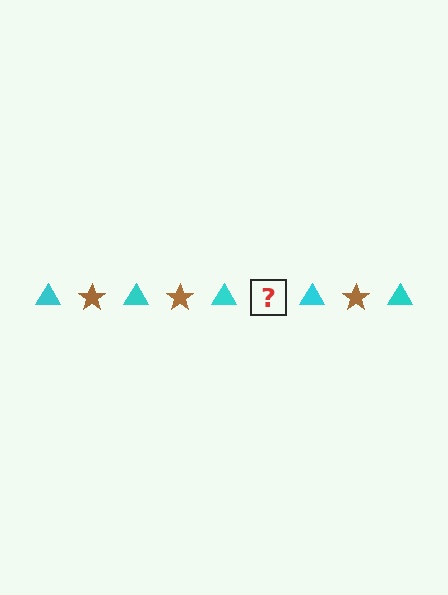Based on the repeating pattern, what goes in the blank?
The blank should be a brown star.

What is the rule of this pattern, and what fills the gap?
The rule is that the pattern alternates between cyan triangle and brown star. The gap should be filled with a brown star.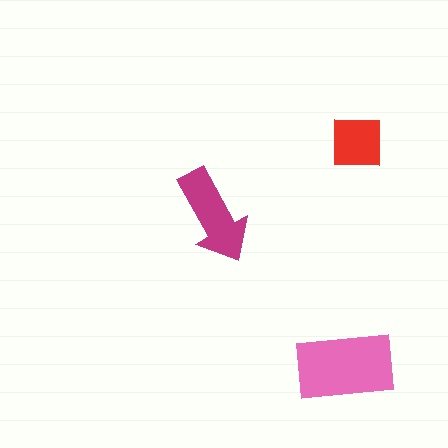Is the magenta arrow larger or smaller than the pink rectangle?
Smaller.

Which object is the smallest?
The red square.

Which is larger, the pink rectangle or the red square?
The pink rectangle.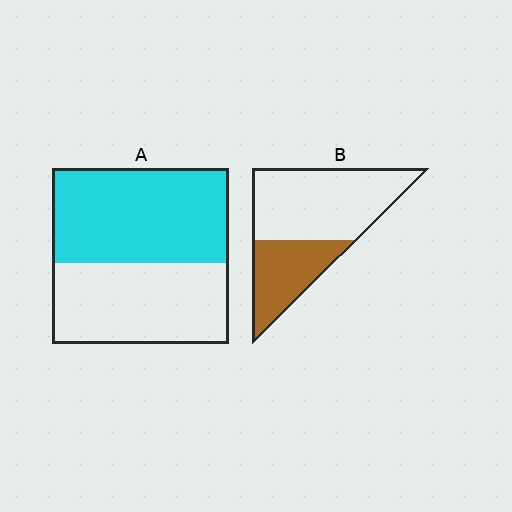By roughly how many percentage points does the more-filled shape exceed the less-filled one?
By roughly 20 percentage points (A over B).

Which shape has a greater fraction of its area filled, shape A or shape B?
Shape A.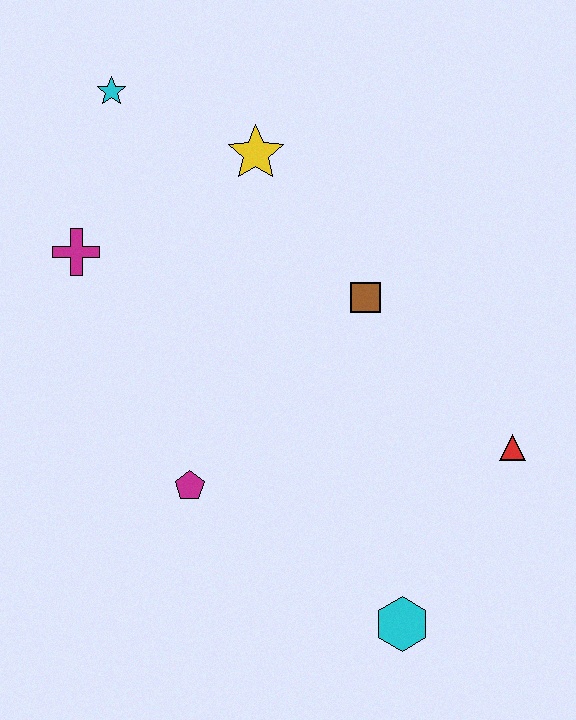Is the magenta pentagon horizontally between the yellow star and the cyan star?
Yes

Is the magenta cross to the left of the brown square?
Yes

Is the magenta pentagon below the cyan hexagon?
No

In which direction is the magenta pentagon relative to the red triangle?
The magenta pentagon is to the left of the red triangle.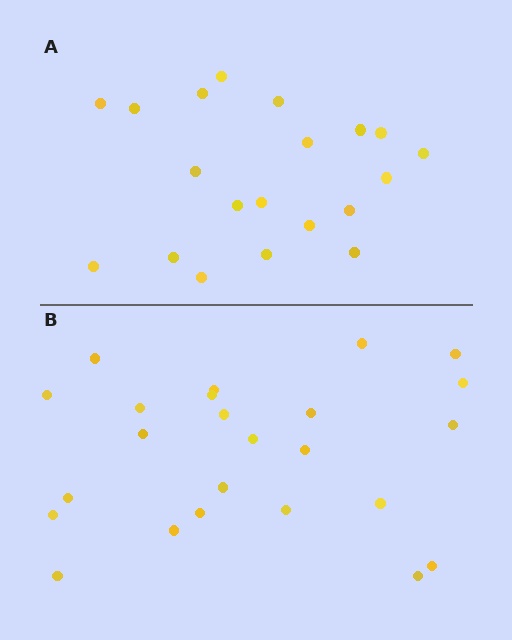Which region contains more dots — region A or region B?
Region B (the bottom region) has more dots.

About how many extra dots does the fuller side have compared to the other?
Region B has about 4 more dots than region A.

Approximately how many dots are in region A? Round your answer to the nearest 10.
About 20 dots.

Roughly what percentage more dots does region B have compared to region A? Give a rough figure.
About 20% more.